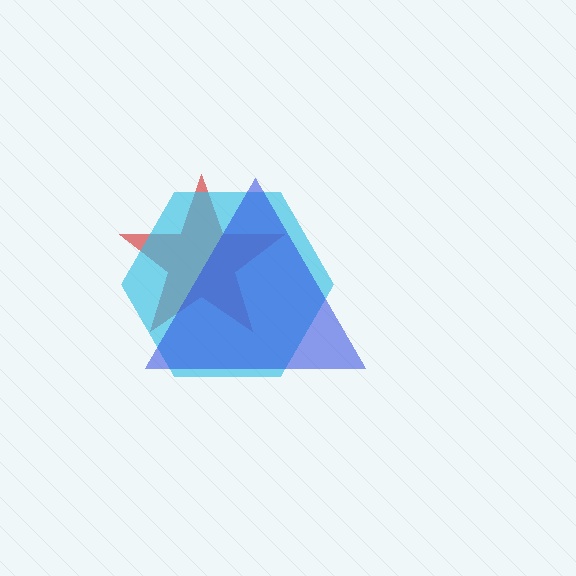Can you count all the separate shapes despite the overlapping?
Yes, there are 3 separate shapes.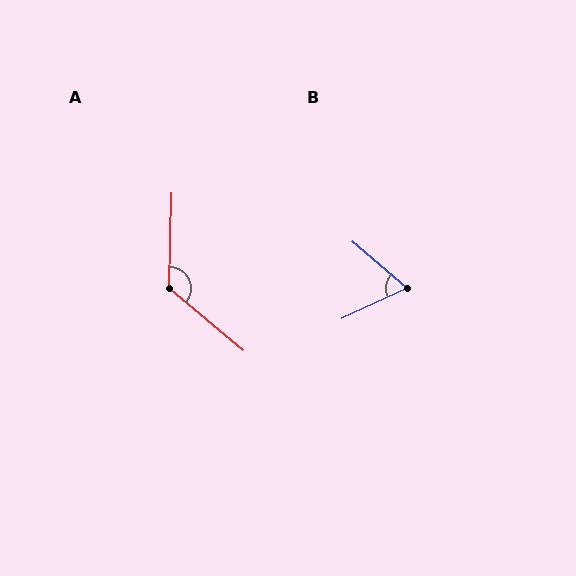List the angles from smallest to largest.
B (65°), A (129°).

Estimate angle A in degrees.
Approximately 129 degrees.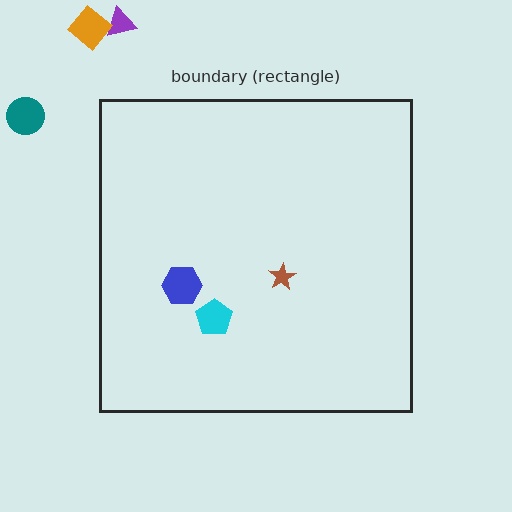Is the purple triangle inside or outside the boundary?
Outside.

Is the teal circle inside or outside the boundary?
Outside.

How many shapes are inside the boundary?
3 inside, 3 outside.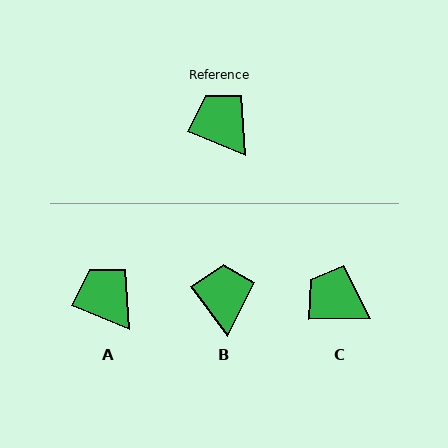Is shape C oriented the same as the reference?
No, it is off by about 23 degrees.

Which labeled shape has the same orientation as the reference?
A.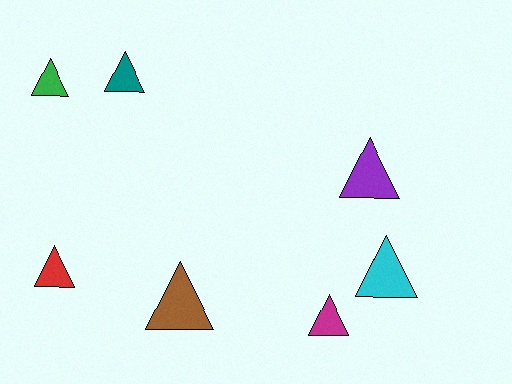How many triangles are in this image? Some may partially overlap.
There are 7 triangles.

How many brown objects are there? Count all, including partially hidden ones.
There is 1 brown object.